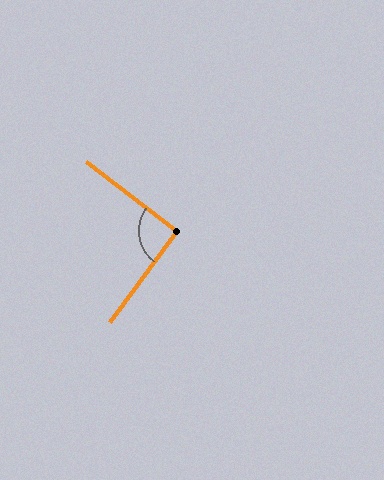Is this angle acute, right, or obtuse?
It is approximately a right angle.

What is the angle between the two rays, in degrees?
Approximately 91 degrees.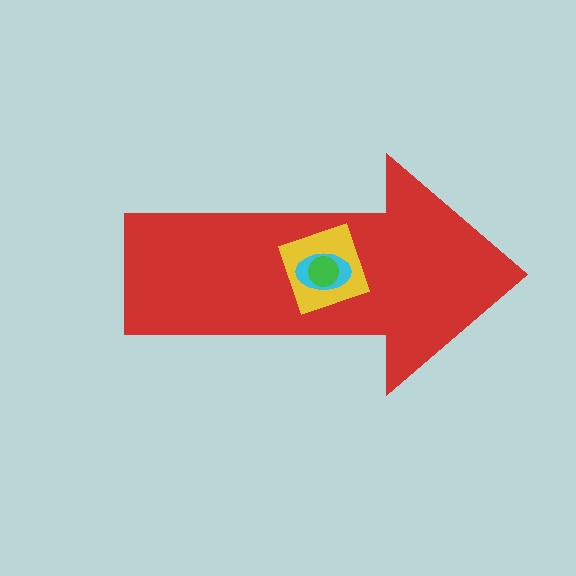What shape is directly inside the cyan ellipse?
The green circle.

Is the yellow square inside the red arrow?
Yes.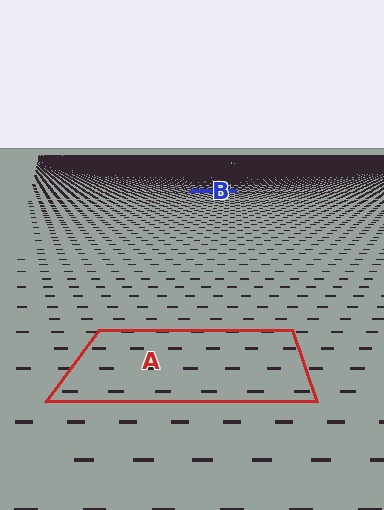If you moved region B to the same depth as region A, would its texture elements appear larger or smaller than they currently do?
They would appear larger. At a closer depth, the same texture elements are projected at a bigger on-screen size.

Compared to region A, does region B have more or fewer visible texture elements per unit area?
Region B has more texture elements per unit area — they are packed more densely because it is farther away.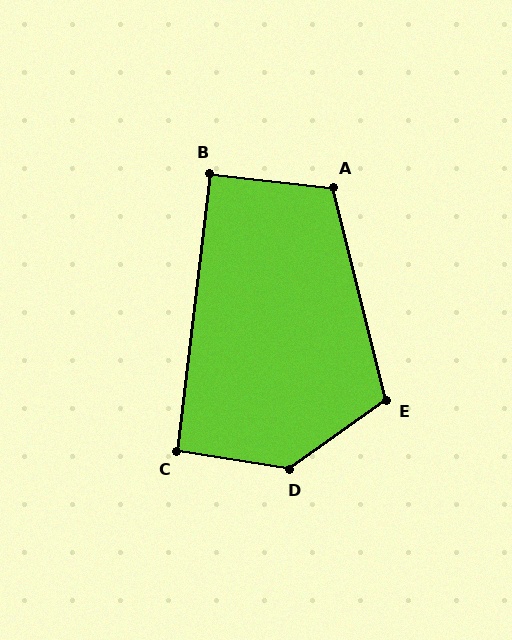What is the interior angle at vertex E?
Approximately 111 degrees (obtuse).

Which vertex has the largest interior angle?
D, at approximately 135 degrees.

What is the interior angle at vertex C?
Approximately 93 degrees (approximately right).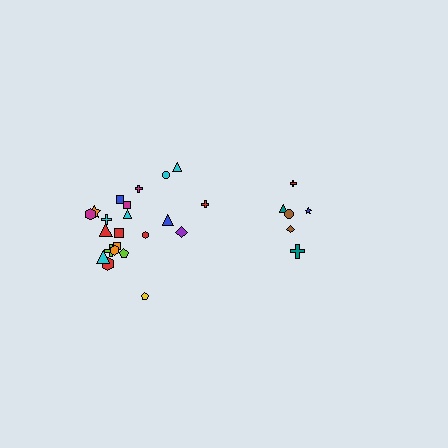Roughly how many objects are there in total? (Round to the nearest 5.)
Roughly 30 objects in total.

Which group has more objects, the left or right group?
The left group.